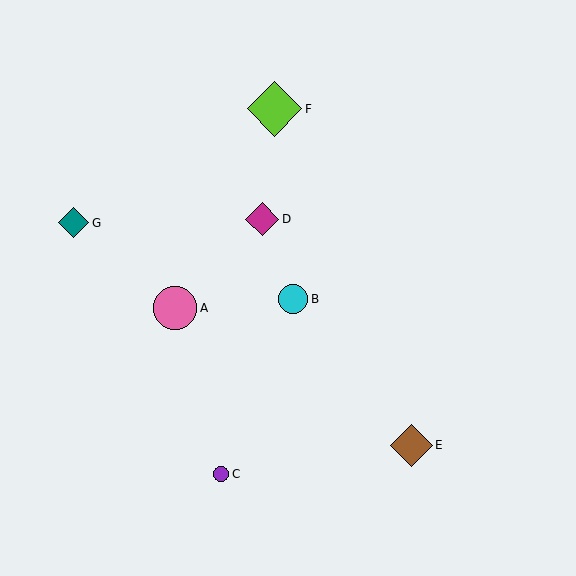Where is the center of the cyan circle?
The center of the cyan circle is at (293, 299).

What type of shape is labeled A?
Shape A is a pink circle.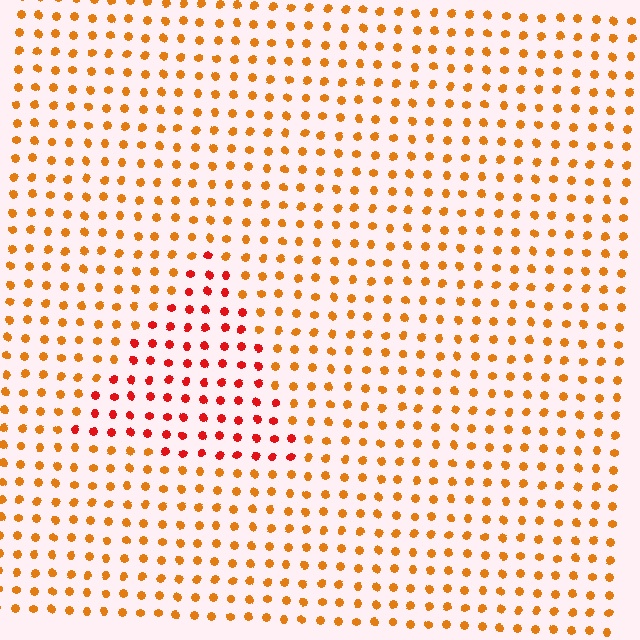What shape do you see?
I see a triangle.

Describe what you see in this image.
The image is filled with small orange elements in a uniform arrangement. A triangle-shaped region is visible where the elements are tinted to a slightly different hue, forming a subtle color boundary.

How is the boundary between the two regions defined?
The boundary is defined purely by a slight shift in hue (about 33 degrees). Spacing, size, and orientation are identical on both sides.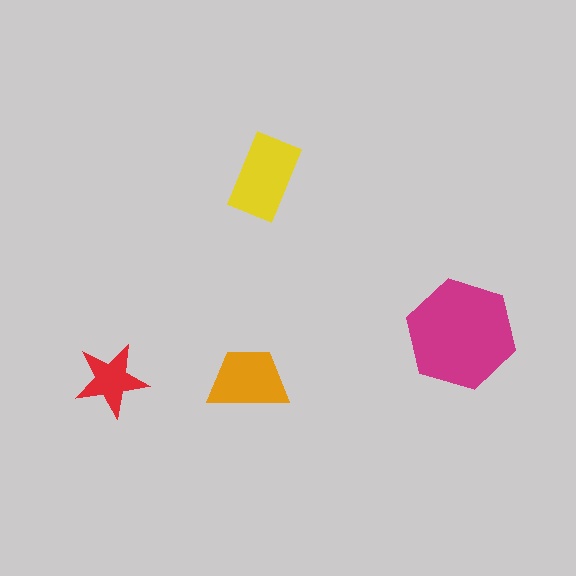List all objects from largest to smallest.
The magenta hexagon, the yellow rectangle, the orange trapezoid, the red star.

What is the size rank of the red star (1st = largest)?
4th.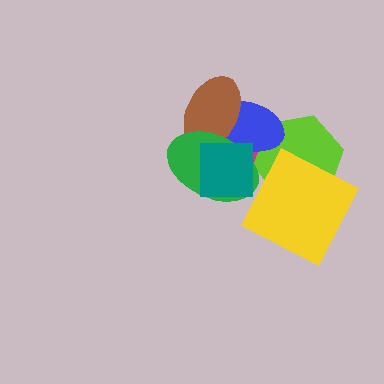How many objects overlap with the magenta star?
6 objects overlap with the magenta star.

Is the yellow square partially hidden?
No, no other shape covers it.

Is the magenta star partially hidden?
Yes, it is partially covered by another shape.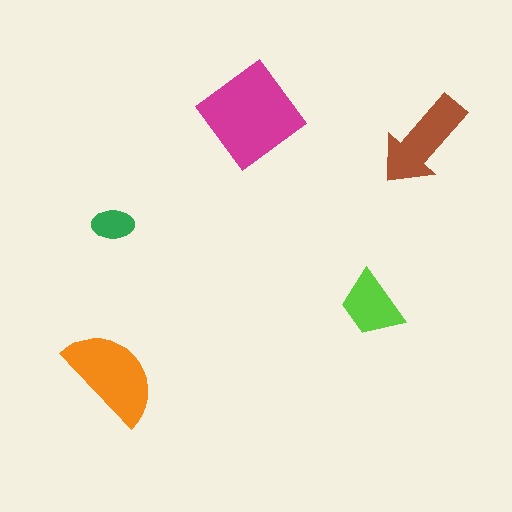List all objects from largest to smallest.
The magenta diamond, the orange semicircle, the brown arrow, the lime trapezoid, the green ellipse.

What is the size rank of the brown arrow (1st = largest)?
3rd.